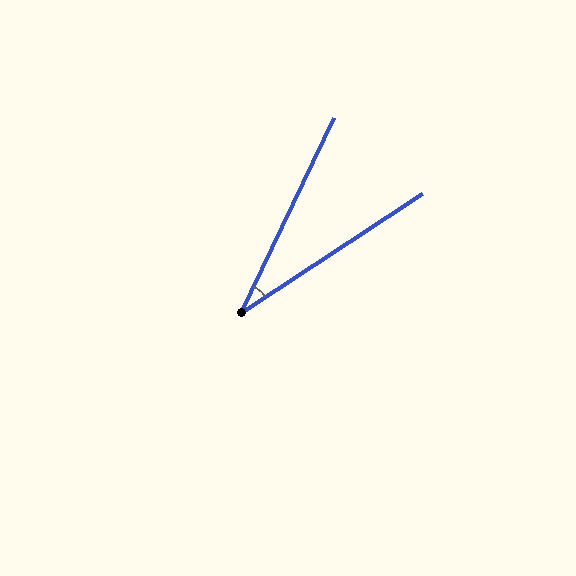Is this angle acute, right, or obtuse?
It is acute.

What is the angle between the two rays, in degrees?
Approximately 31 degrees.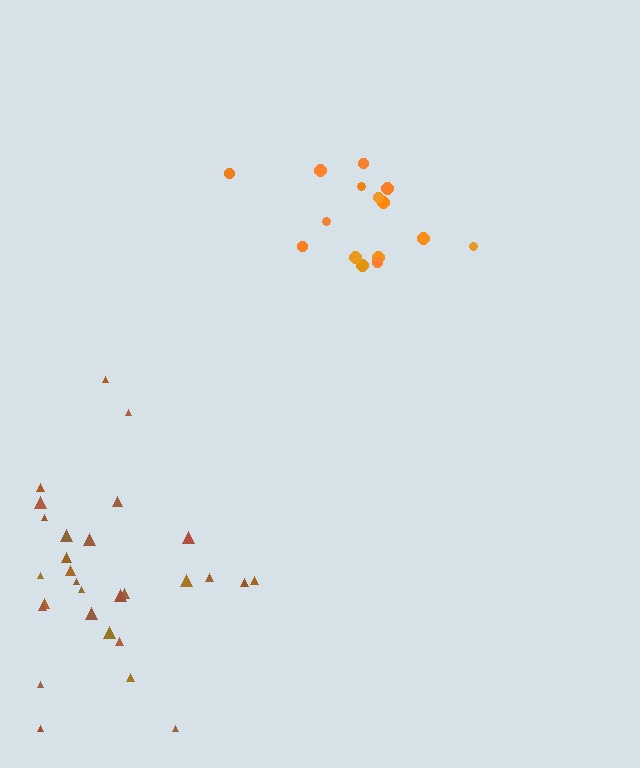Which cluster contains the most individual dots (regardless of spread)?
Brown (29).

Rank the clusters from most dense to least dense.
orange, brown.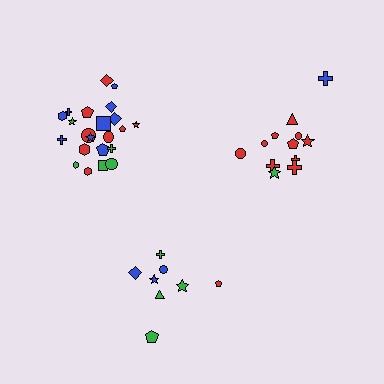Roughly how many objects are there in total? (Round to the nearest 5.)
Roughly 40 objects in total.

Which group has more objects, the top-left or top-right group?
The top-left group.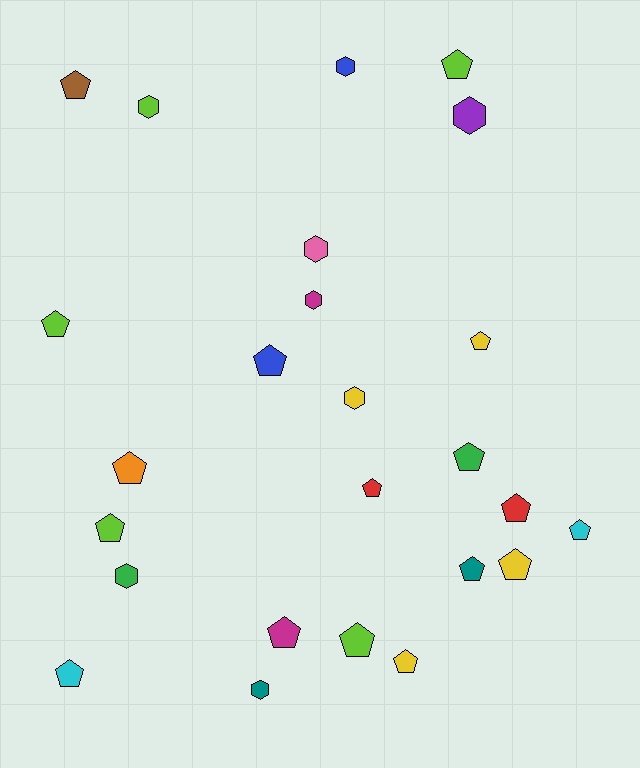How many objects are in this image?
There are 25 objects.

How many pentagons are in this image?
There are 17 pentagons.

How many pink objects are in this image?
There is 1 pink object.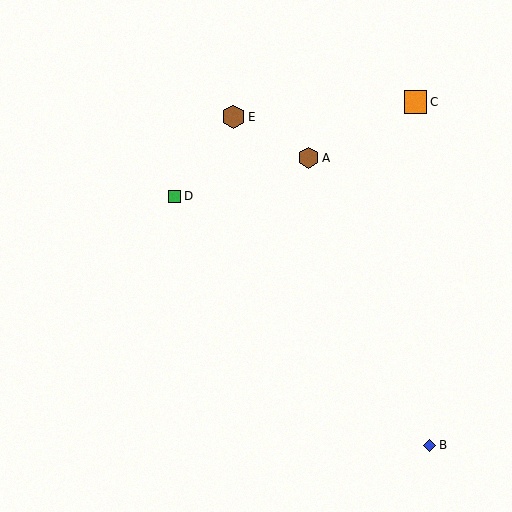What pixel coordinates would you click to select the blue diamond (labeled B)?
Click at (430, 445) to select the blue diamond B.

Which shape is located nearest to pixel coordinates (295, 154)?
The brown hexagon (labeled A) at (309, 158) is nearest to that location.